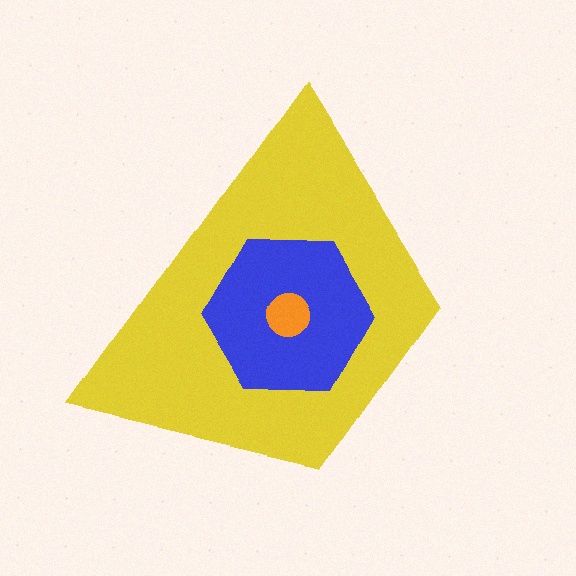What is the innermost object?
The orange circle.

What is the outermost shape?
The yellow trapezoid.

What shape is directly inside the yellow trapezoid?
The blue hexagon.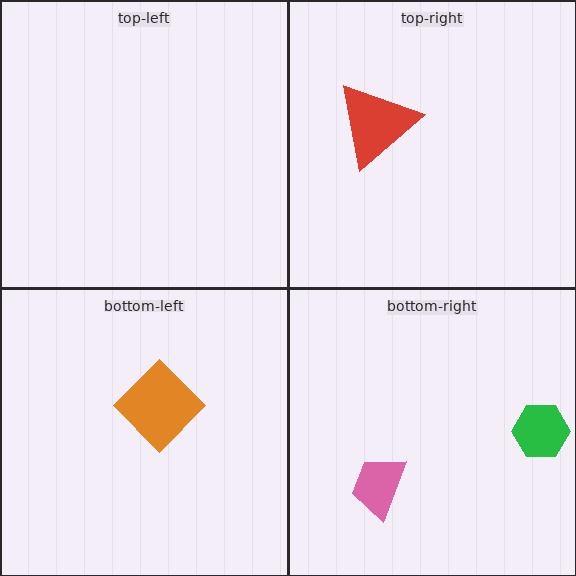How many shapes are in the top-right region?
1.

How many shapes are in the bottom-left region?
1.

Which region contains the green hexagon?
The bottom-right region.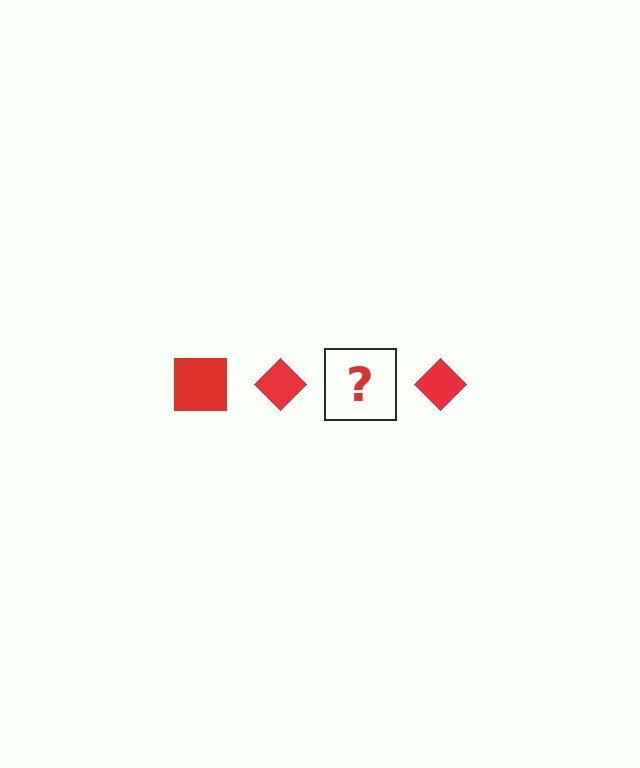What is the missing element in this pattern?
The missing element is a red square.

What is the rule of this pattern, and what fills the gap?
The rule is that the pattern cycles through square, diamond shapes in red. The gap should be filled with a red square.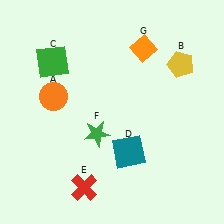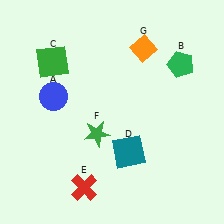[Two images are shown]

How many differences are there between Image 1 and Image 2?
There are 2 differences between the two images.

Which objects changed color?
A changed from orange to blue. B changed from yellow to green.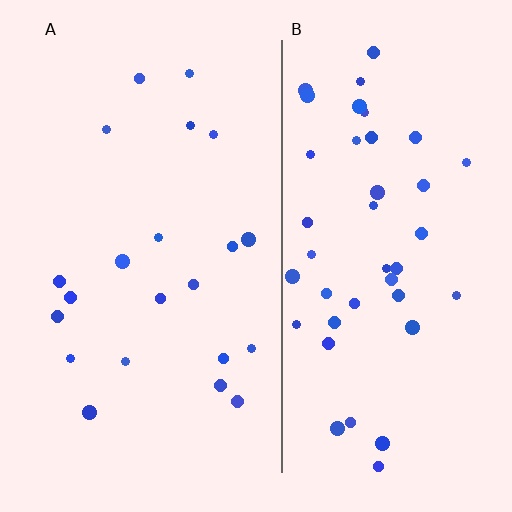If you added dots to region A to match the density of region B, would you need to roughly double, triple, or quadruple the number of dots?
Approximately double.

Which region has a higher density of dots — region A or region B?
B (the right).